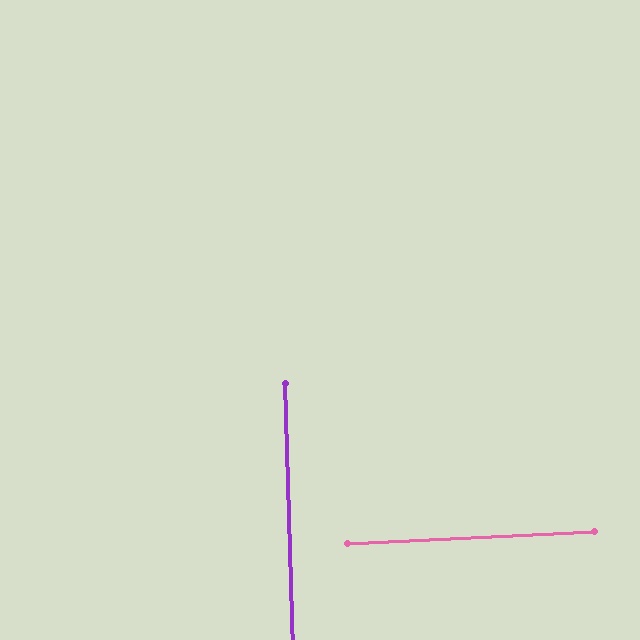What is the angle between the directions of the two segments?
Approximately 89 degrees.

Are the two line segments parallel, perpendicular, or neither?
Perpendicular — they meet at approximately 89°.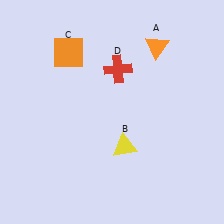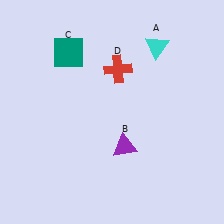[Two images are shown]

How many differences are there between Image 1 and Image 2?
There are 3 differences between the two images.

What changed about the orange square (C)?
In Image 1, C is orange. In Image 2, it changed to teal.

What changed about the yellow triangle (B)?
In Image 1, B is yellow. In Image 2, it changed to purple.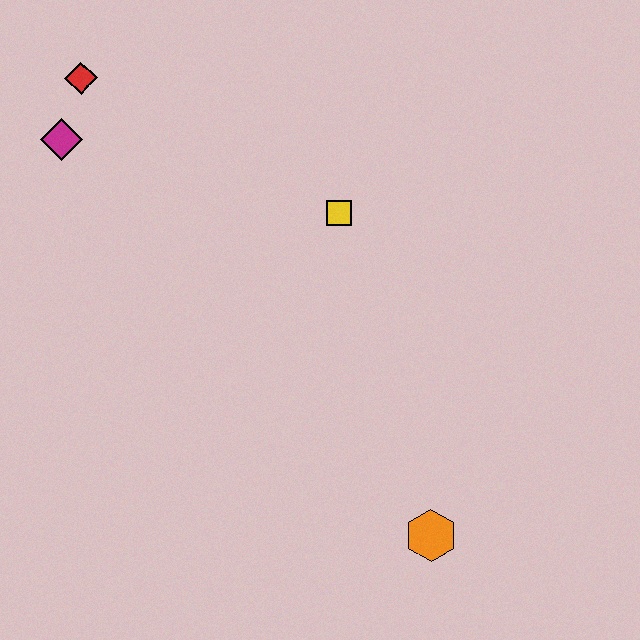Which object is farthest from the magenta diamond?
The orange hexagon is farthest from the magenta diamond.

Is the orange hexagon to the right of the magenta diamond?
Yes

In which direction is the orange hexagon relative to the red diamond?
The orange hexagon is below the red diamond.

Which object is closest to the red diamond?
The magenta diamond is closest to the red diamond.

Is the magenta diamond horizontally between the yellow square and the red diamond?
No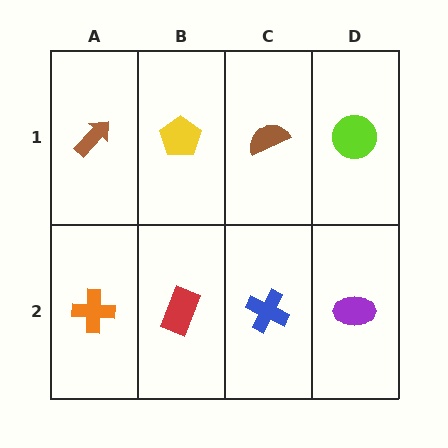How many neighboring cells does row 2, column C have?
3.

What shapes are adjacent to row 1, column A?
An orange cross (row 2, column A), a yellow pentagon (row 1, column B).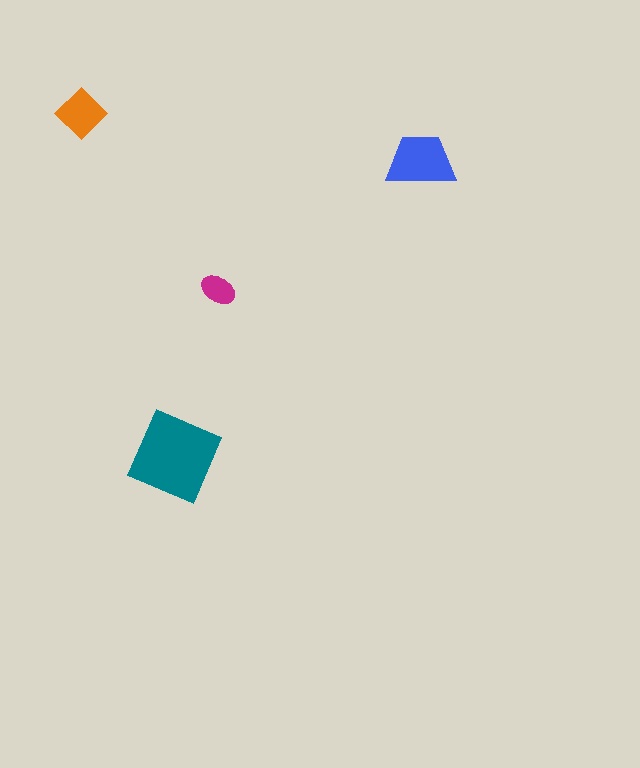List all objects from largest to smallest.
The teal square, the blue trapezoid, the orange diamond, the magenta ellipse.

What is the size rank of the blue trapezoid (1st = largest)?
2nd.